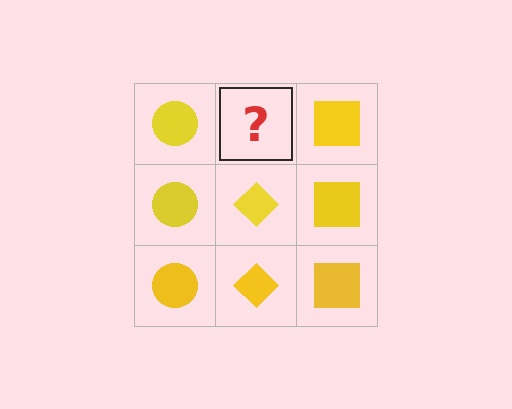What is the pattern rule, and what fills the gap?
The rule is that each column has a consistent shape. The gap should be filled with a yellow diamond.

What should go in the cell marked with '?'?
The missing cell should contain a yellow diamond.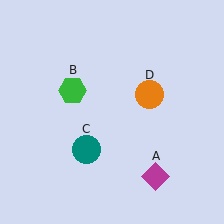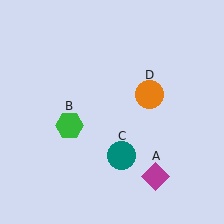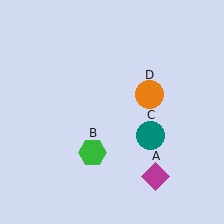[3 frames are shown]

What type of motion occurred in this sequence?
The green hexagon (object B), teal circle (object C) rotated counterclockwise around the center of the scene.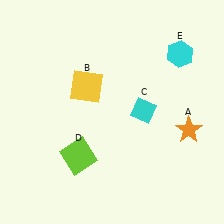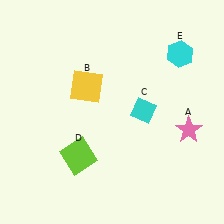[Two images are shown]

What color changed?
The star (A) changed from orange in Image 1 to pink in Image 2.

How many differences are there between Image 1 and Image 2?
There is 1 difference between the two images.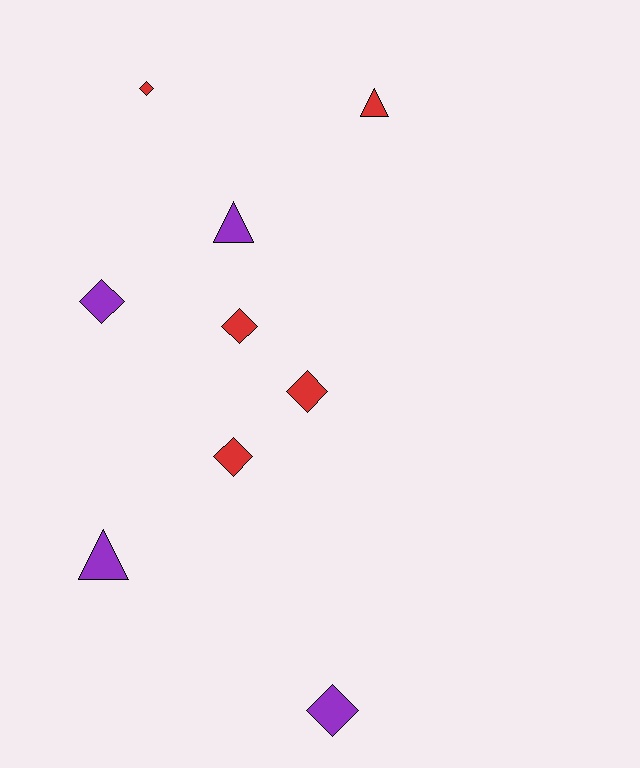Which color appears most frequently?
Red, with 5 objects.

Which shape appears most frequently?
Diamond, with 6 objects.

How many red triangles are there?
There is 1 red triangle.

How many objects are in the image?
There are 9 objects.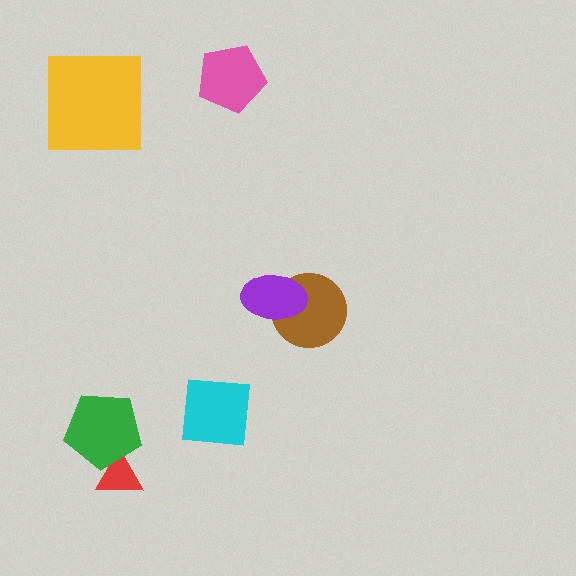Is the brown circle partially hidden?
Yes, it is partially covered by another shape.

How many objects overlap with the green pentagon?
1 object overlaps with the green pentagon.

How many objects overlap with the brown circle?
1 object overlaps with the brown circle.